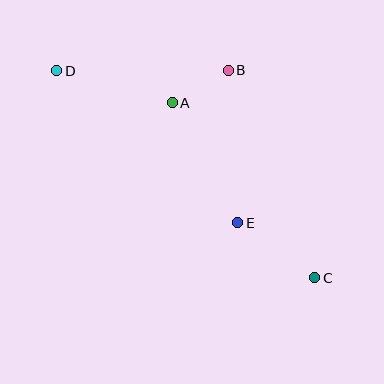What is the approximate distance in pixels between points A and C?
The distance between A and C is approximately 226 pixels.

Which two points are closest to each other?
Points A and B are closest to each other.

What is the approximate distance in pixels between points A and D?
The distance between A and D is approximately 120 pixels.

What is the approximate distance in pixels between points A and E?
The distance between A and E is approximately 137 pixels.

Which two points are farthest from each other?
Points C and D are farthest from each other.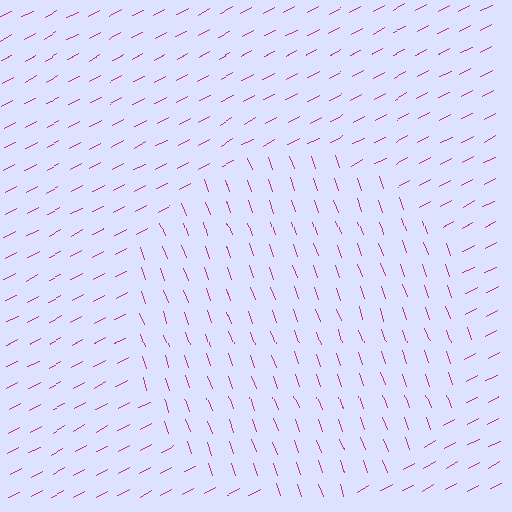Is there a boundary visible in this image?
Yes, there is a texture boundary formed by a change in line orientation.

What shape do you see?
I see a circle.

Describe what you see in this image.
The image is filled with small magenta line segments. A circle region in the image has lines oriented differently from the surrounding lines, creating a visible texture boundary.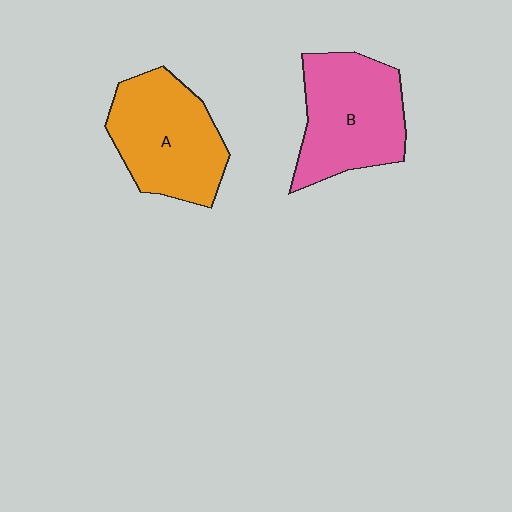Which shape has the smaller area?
Shape A (orange).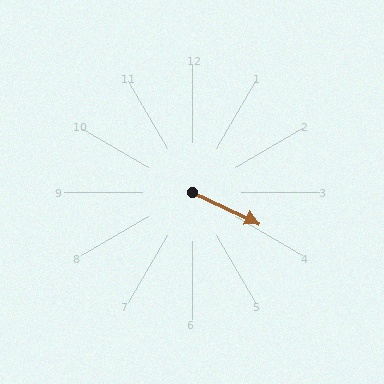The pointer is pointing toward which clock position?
Roughly 4 o'clock.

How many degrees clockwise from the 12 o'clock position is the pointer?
Approximately 115 degrees.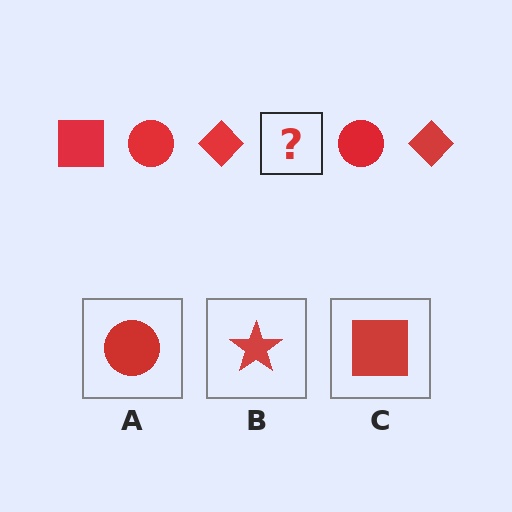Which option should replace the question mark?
Option C.